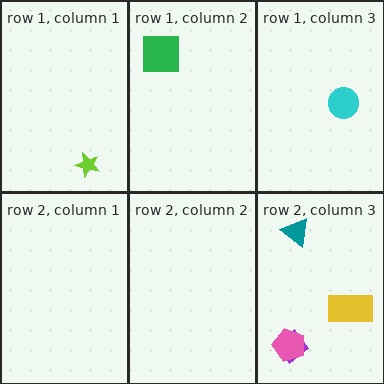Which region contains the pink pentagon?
The row 2, column 3 region.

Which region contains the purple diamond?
The row 2, column 3 region.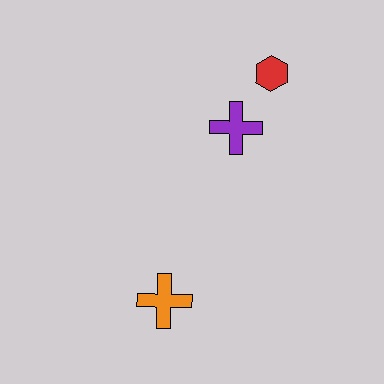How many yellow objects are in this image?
There are no yellow objects.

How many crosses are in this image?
There are 2 crosses.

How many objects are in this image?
There are 3 objects.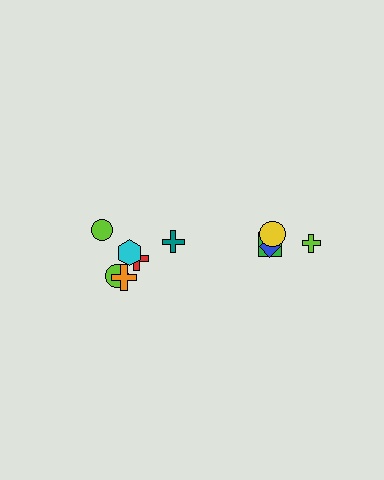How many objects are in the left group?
There are 6 objects.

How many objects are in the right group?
There are 4 objects.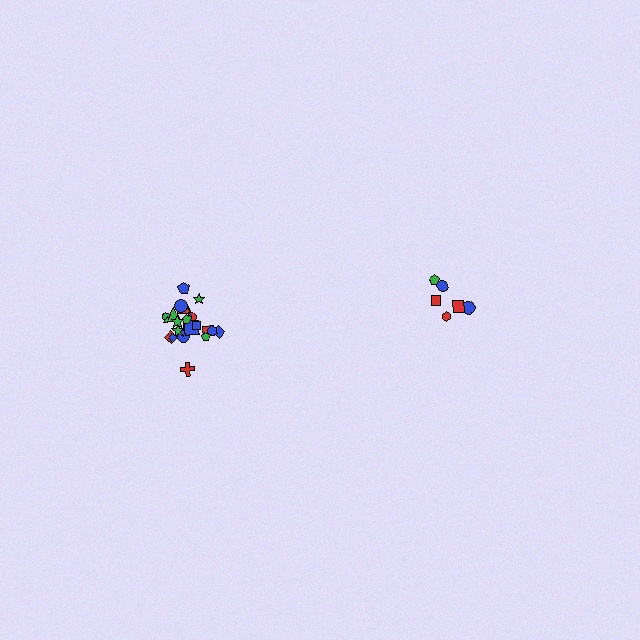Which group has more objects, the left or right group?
The left group.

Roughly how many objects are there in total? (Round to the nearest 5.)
Roughly 30 objects in total.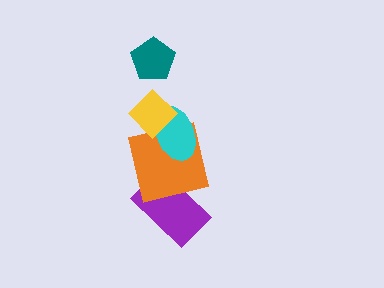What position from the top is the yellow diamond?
The yellow diamond is 2nd from the top.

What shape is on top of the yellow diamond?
The teal pentagon is on top of the yellow diamond.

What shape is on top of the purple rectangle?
The orange square is on top of the purple rectangle.